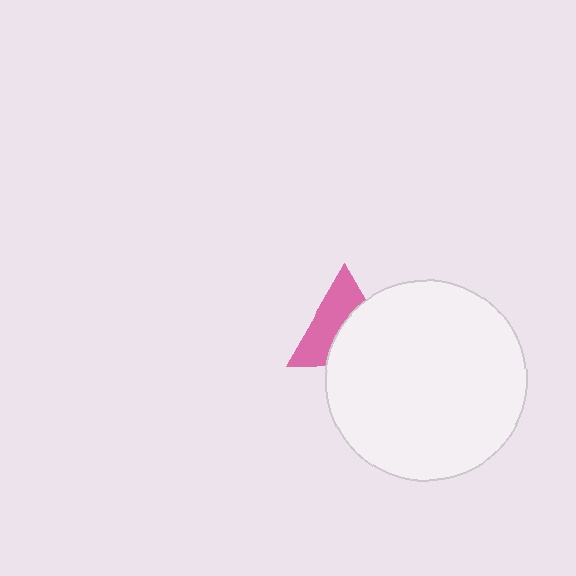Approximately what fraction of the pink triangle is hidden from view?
Roughly 50% of the pink triangle is hidden behind the white circle.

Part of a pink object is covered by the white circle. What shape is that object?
It is a triangle.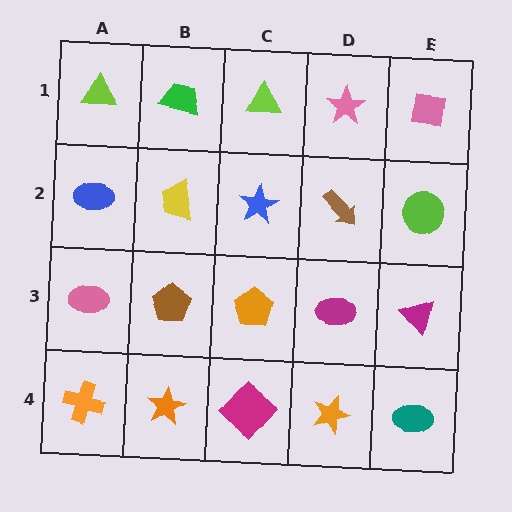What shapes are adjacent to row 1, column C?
A blue star (row 2, column C), a green trapezoid (row 1, column B), a pink star (row 1, column D).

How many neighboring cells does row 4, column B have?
3.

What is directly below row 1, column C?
A blue star.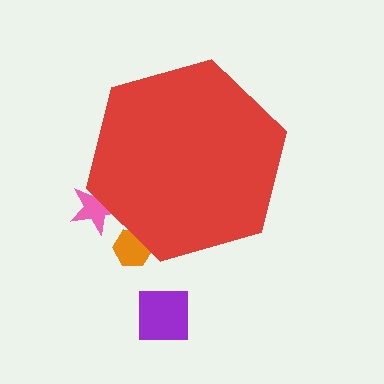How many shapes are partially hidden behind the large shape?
2 shapes are partially hidden.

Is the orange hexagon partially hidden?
Yes, the orange hexagon is partially hidden behind the red hexagon.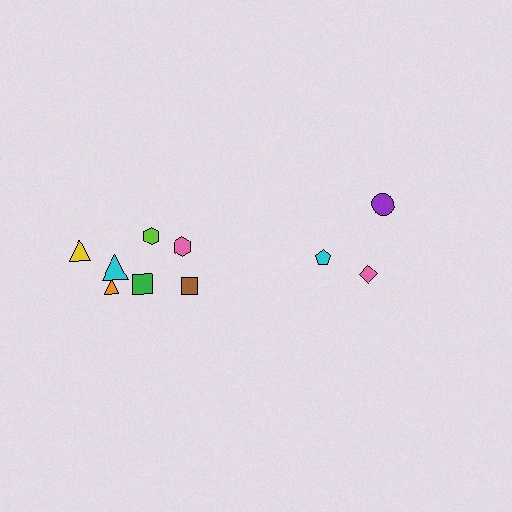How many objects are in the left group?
There are 7 objects.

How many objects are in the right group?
There are 3 objects.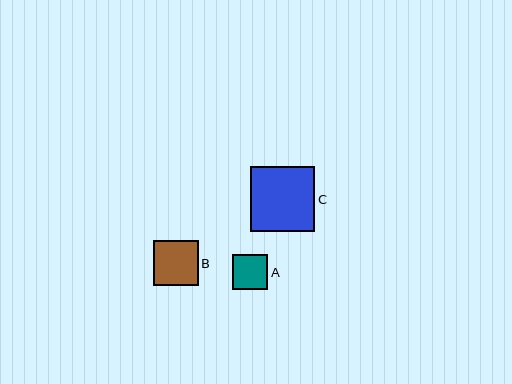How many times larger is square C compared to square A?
Square C is approximately 1.8 times the size of square A.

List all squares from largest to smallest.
From largest to smallest: C, B, A.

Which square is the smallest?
Square A is the smallest with a size of approximately 35 pixels.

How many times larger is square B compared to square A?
Square B is approximately 1.3 times the size of square A.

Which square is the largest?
Square C is the largest with a size of approximately 65 pixels.